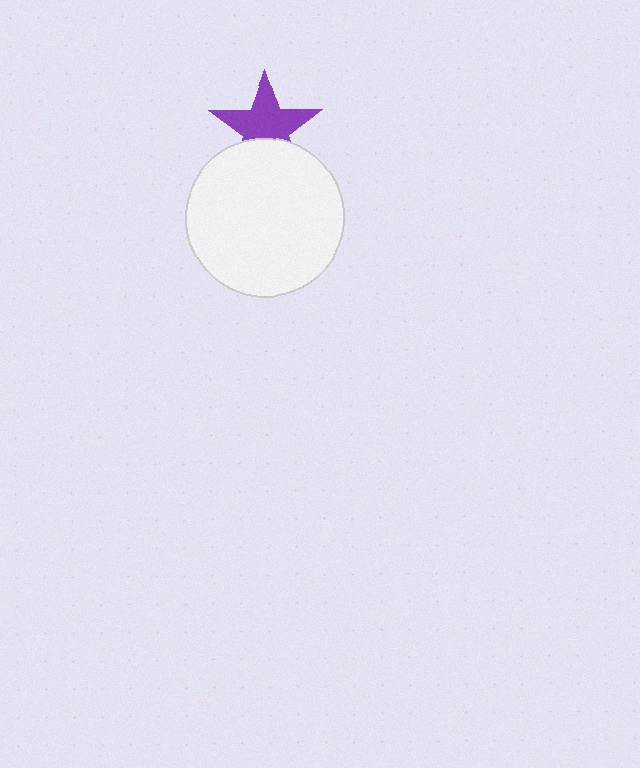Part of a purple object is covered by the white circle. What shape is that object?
It is a star.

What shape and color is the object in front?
The object in front is a white circle.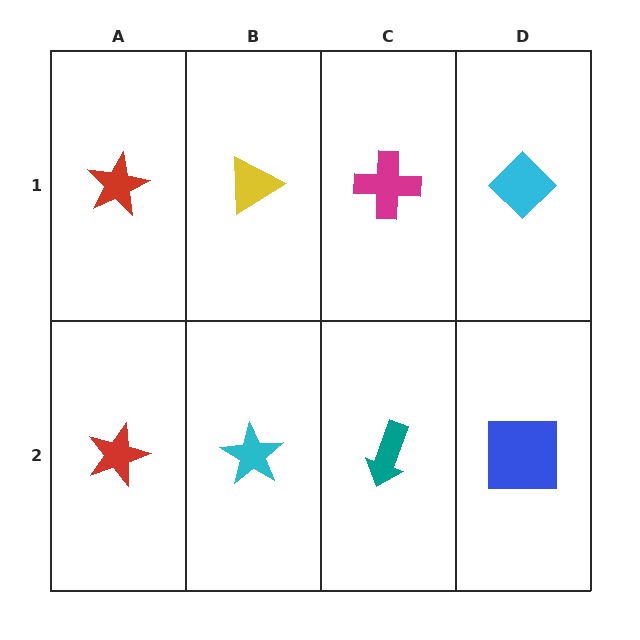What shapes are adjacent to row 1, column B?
A cyan star (row 2, column B), a red star (row 1, column A), a magenta cross (row 1, column C).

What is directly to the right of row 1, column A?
A yellow triangle.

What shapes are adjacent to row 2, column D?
A cyan diamond (row 1, column D), a teal arrow (row 2, column C).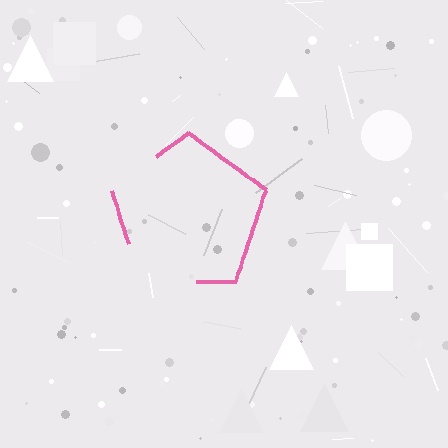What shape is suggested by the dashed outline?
The dashed outline suggests a pentagon.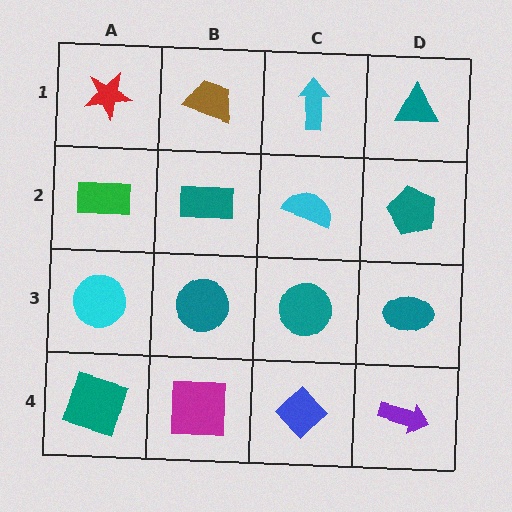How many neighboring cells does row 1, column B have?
3.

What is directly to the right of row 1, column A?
A brown trapezoid.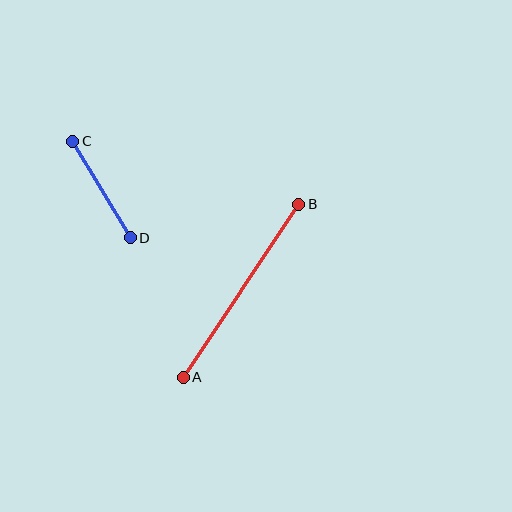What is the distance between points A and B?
The distance is approximately 208 pixels.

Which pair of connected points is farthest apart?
Points A and B are farthest apart.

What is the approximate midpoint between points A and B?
The midpoint is at approximately (241, 291) pixels.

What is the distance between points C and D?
The distance is approximately 113 pixels.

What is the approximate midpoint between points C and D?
The midpoint is at approximately (101, 190) pixels.